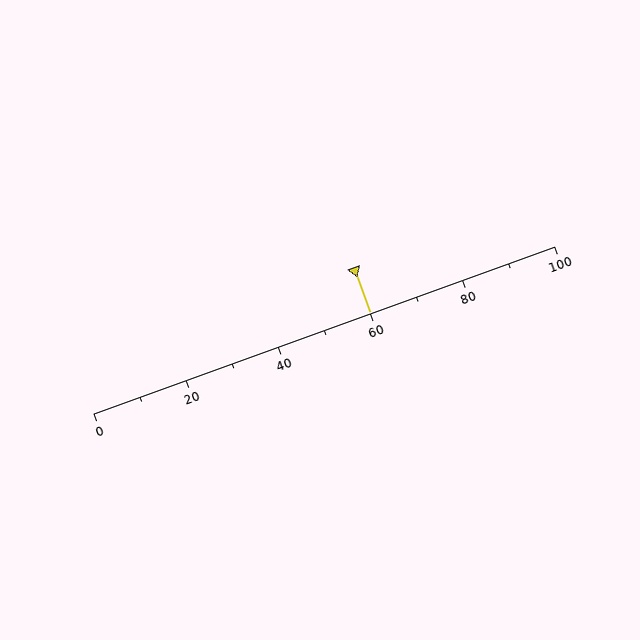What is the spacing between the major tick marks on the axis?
The major ticks are spaced 20 apart.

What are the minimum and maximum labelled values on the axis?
The axis runs from 0 to 100.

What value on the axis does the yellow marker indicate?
The marker indicates approximately 60.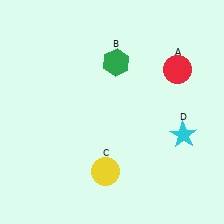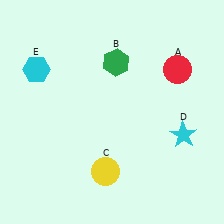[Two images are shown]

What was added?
A cyan hexagon (E) was added in Image 2.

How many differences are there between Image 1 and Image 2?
There is 1 difference between the two images.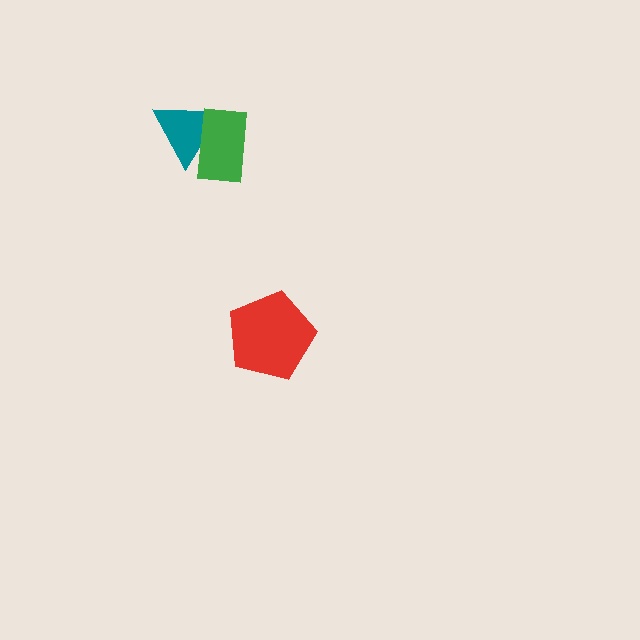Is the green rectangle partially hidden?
No, no other shape covers it.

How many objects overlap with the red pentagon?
0 objects overlap with the red pentagon.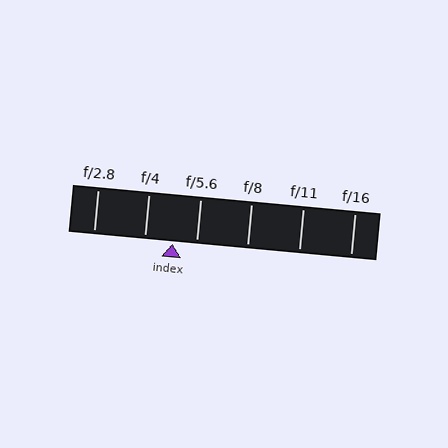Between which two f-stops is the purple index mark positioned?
The index mark is between f/4 and f/5.6.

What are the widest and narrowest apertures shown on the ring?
The widest aperture shown is f/2.8 and the narrowest is f/16.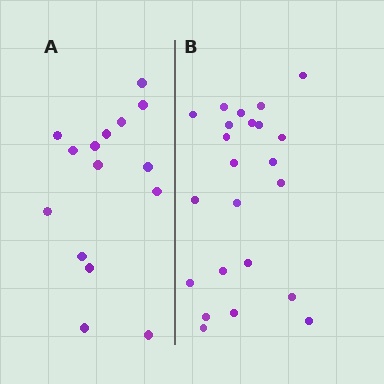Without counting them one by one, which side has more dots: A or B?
Region B (the right region) has more dots.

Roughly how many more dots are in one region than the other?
Region B has roughly 8 or so more dots than region A.